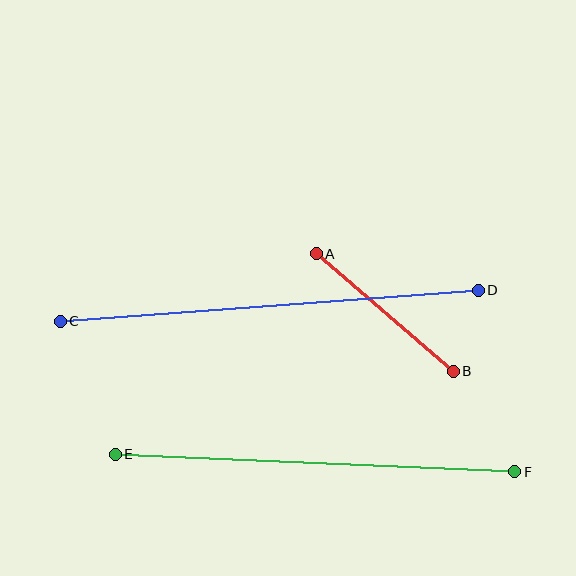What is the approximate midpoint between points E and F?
The midpoint is at approximately (315, 463) pixels.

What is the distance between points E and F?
The distance is approximately 400 pixels.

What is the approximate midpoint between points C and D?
The midpoint is at approximately (269, 306) pixels.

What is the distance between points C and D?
The distance is approximately 419 pixels.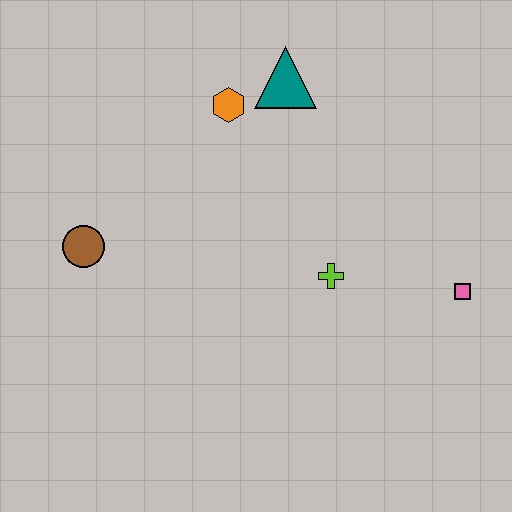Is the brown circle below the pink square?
No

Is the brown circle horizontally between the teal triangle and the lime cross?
No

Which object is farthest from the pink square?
The brown circle is farthest from the pink square.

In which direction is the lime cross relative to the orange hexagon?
The lime cross is below the orange hexagon.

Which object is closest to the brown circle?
The orange hexagon is closest to the brown circle.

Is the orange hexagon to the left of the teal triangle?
Yes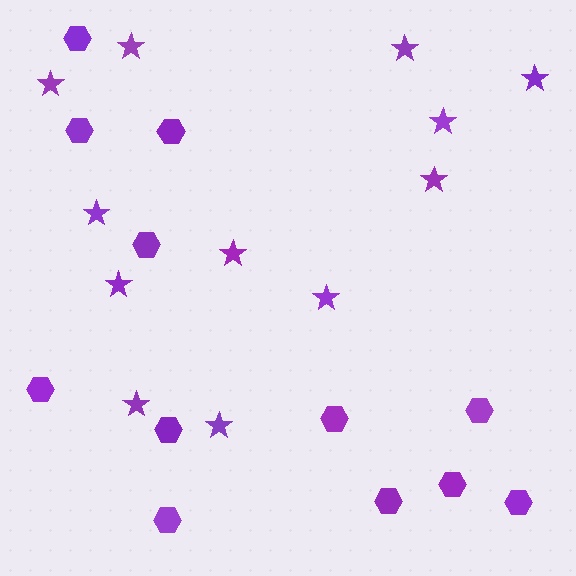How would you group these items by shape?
There are 2 groups: one group of hexagons (12) and one group of stars (12).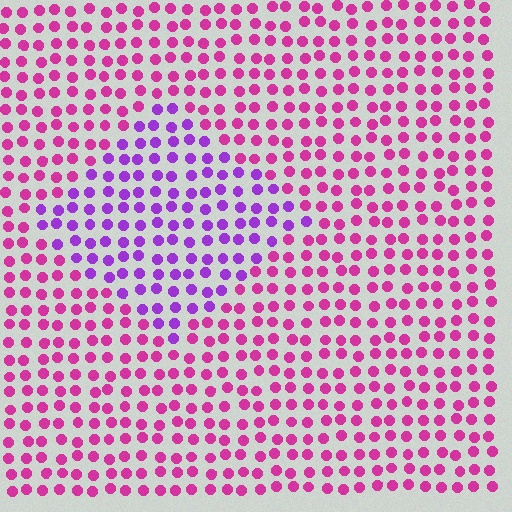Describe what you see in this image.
The image is filled with small magenta elements in a uniform arrangement. A diamond-shaped region is visible where the elements are tinted to a slightly different hue, forming a subtle color boundary.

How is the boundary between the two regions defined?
The boundary is defined purely by a slight shift in hue (about 40 degrees). Spacing, size, and orientation are identical on both sides.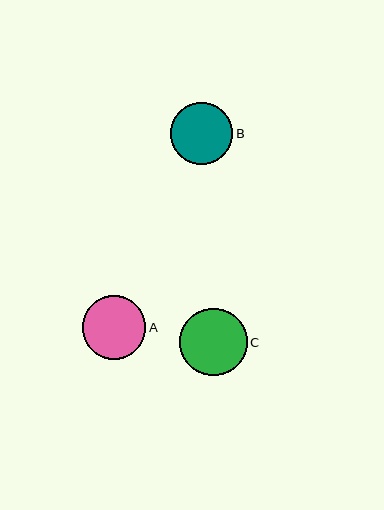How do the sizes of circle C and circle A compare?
Circle C and circle A are approximately the same size.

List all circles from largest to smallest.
From largest to smallest: C, A, B.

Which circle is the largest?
Circle C is the largest with a size of approximately 68 pixels.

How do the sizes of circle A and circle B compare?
Circle A and circle B are approximately the same size.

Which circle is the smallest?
Circle B is the smallest with a size of approximately 62 pixels.